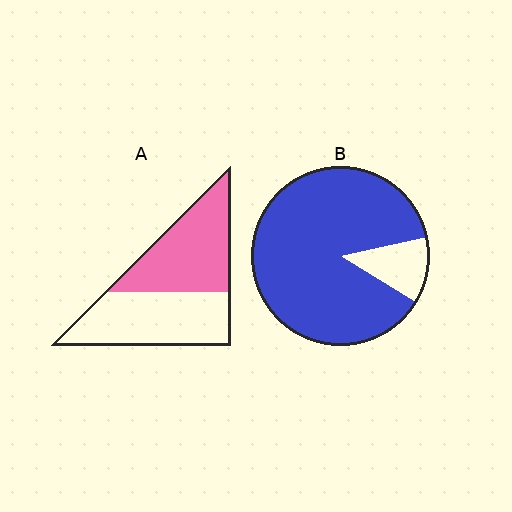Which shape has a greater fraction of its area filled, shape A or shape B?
Shape B.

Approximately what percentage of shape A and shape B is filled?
A is approximately 50% and B is approximately 90%.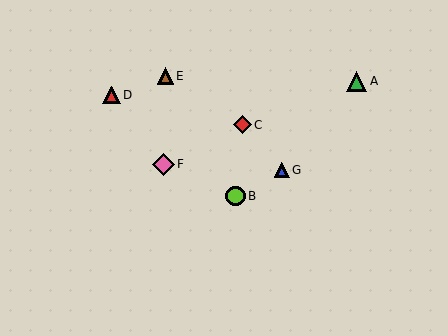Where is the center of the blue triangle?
The center of the blue triangle is at (282, 170).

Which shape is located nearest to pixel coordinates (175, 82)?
The brown triangle (labeled E) at (165, 76) is nearest to that location.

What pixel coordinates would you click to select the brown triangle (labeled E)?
Click at (165, 76) to select the brown triangle E.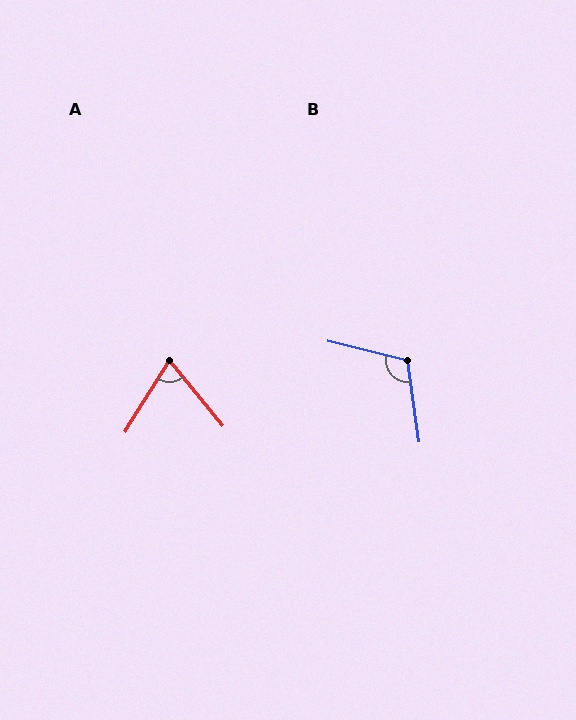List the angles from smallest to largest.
A (71°), B (112°).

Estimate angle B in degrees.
Approximately 112 degrees.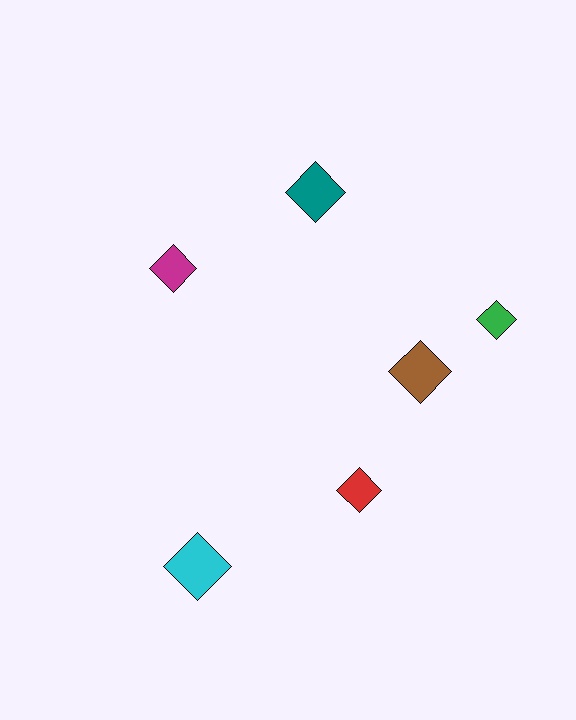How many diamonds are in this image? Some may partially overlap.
There are 6 diamonds.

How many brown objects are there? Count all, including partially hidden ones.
There is 1 brown object.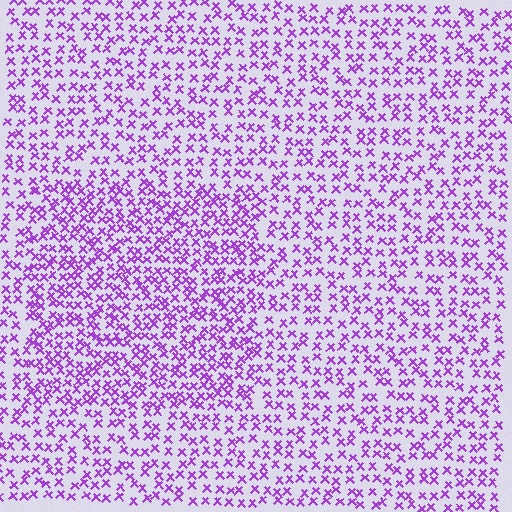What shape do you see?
I see a rectangle.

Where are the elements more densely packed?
The elements are more densely packed inside the rectangle boundary.